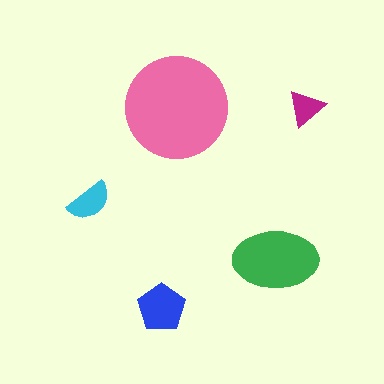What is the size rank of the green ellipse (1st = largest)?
2nd.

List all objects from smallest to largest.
The magenta triangle, the cyan semicircle, the blue pentagon, the green ellipse, the pink circle.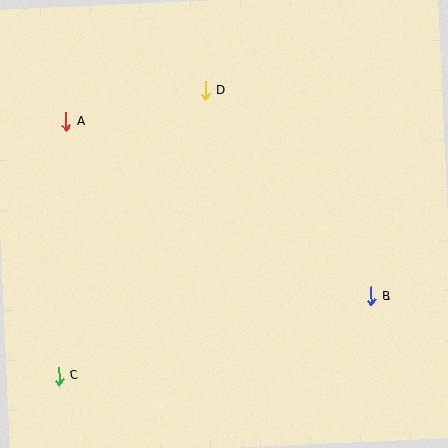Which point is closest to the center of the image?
Point D at (205, 91) is closest to the center.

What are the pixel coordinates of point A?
Point A is at (66, 122).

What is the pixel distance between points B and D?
The distance between B and D is 264 pixels.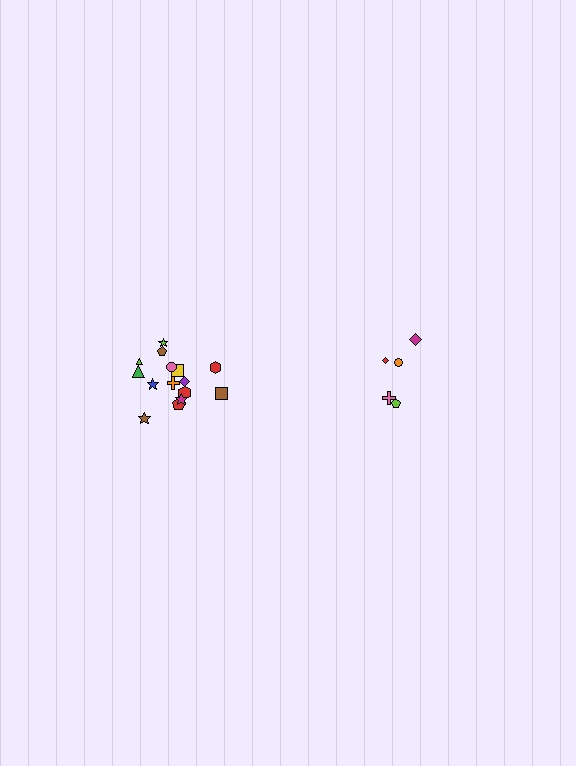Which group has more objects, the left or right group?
The left group.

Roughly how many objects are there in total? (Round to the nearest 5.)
Roughly 20 objects in total.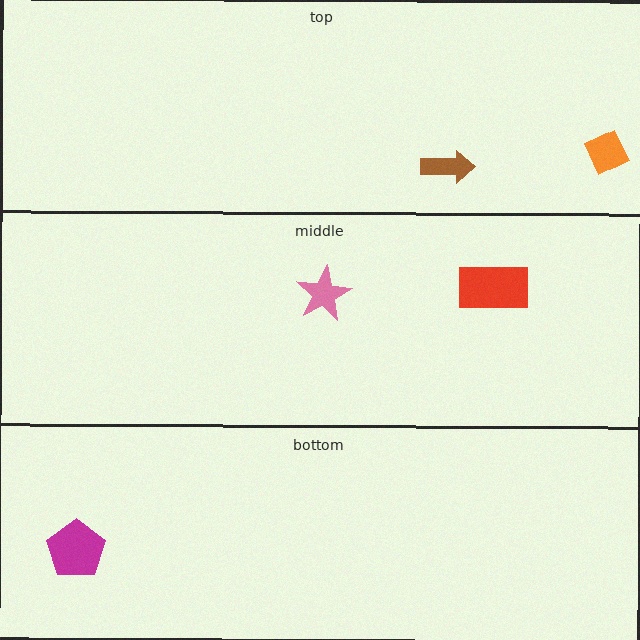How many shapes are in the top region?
2.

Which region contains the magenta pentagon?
The bottom region.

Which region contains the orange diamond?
The top region.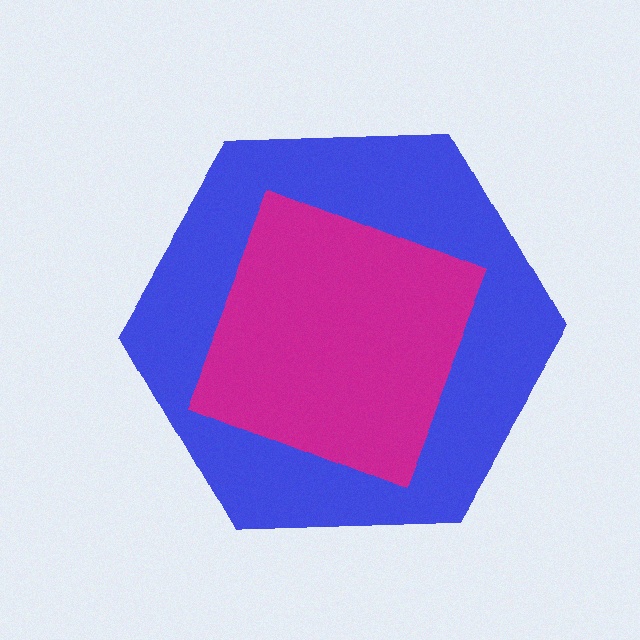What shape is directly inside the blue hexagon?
The magenta square.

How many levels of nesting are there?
2.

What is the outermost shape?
The blue hexagon.